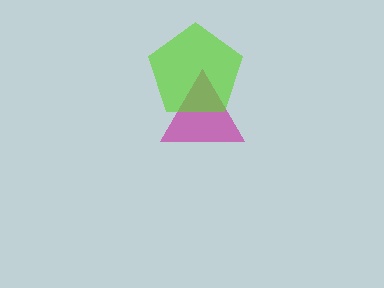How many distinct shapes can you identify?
There are 2 distinct shapes: a magenta triangle, a lime pentagon.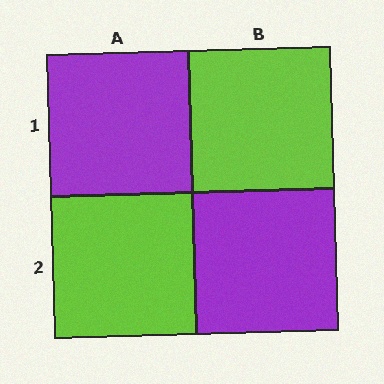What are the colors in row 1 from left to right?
Purple, lime.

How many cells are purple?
2 cells are purple.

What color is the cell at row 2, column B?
Purple.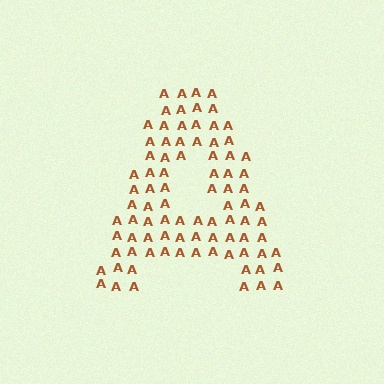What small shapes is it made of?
It is made of small letter A's.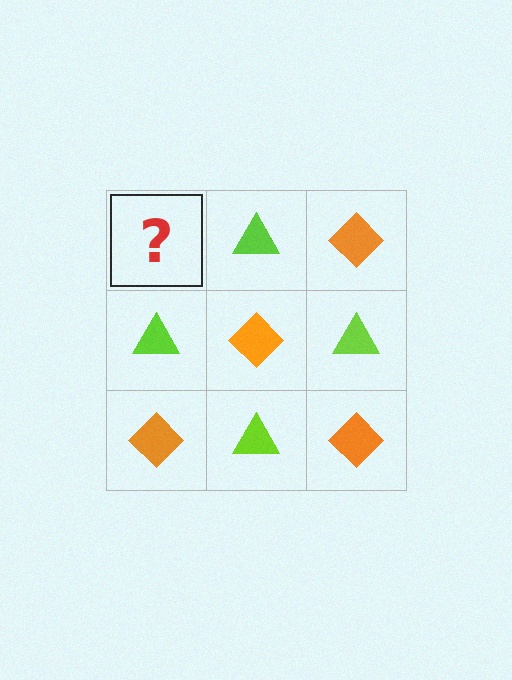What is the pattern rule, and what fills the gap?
The rule is that it alternates orange diamond and lime triangle in a checkerboard pattern. The gap should be filled with an orange diamond.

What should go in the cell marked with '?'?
The missing cell should contain an orange diamond.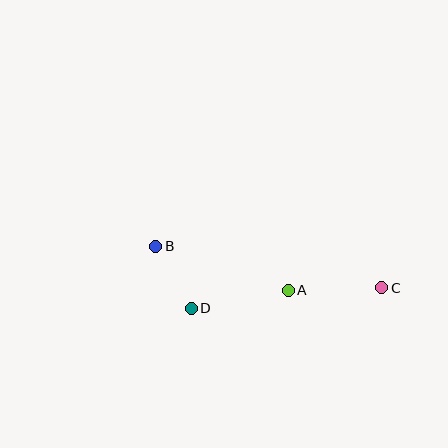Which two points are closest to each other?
Points B and D are closest to each other.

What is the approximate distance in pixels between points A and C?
The distance between A and C is approximately 94 pixels.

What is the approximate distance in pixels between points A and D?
The distance between A and D is approximately 98 pixels.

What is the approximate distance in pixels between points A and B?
The distance between A and B is approximately 140 pixels.